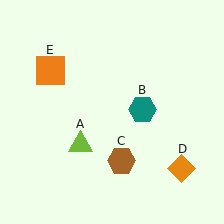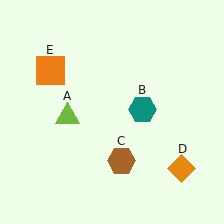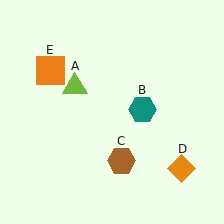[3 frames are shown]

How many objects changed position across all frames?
1 object changed position: lime triangle (object A).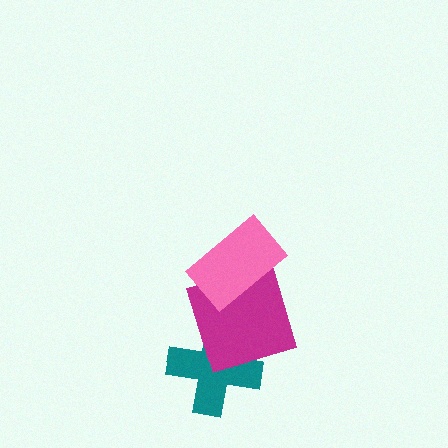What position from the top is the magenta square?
The magenta square is 2nd from the top.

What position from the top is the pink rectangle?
The pink rectangle is 1st from the top.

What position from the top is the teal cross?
The teal cross is 3rd from the top.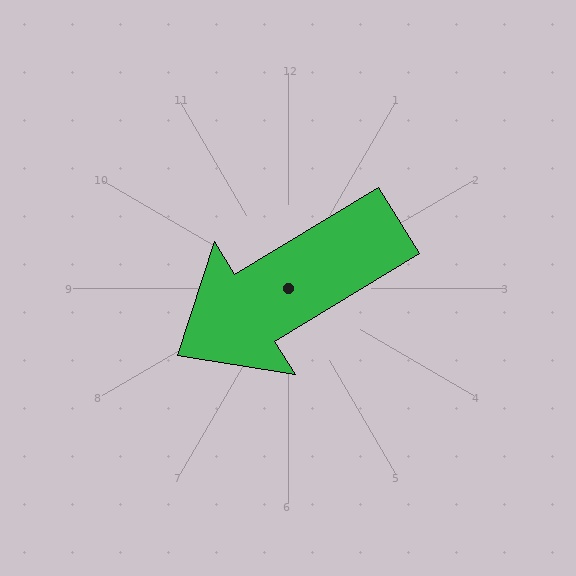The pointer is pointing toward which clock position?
Roughly 8 o'clock.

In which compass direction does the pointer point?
Southwest.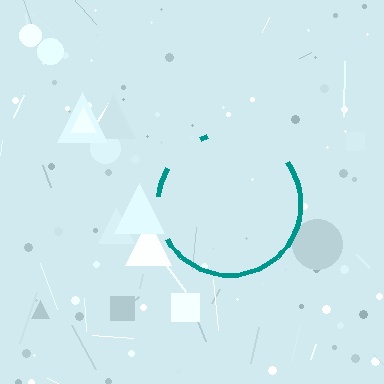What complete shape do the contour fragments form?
The contour fragments form a circle.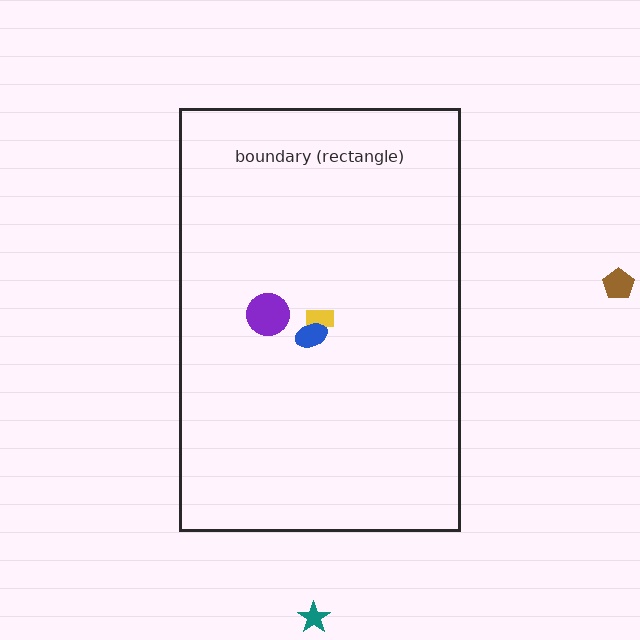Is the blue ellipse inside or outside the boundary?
Inside.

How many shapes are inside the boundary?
3 inside, 2 outside.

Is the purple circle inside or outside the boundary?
Inside.